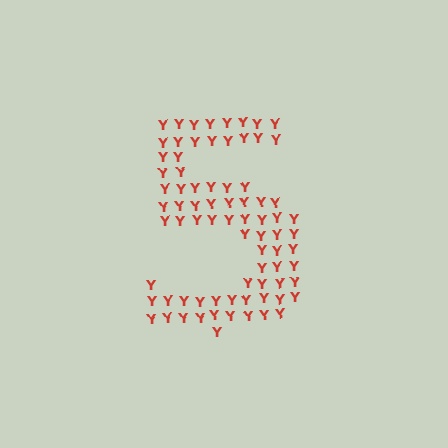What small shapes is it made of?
It is made of small letter Y's.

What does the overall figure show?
The overall figure shows the digit 5.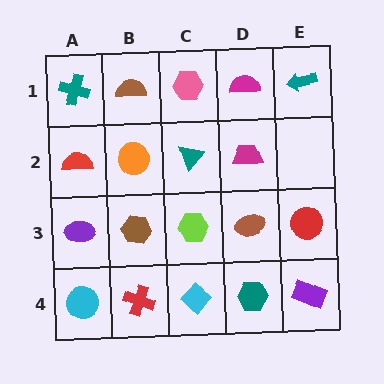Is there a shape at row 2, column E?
No, that cell is empty.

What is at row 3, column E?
A red circle.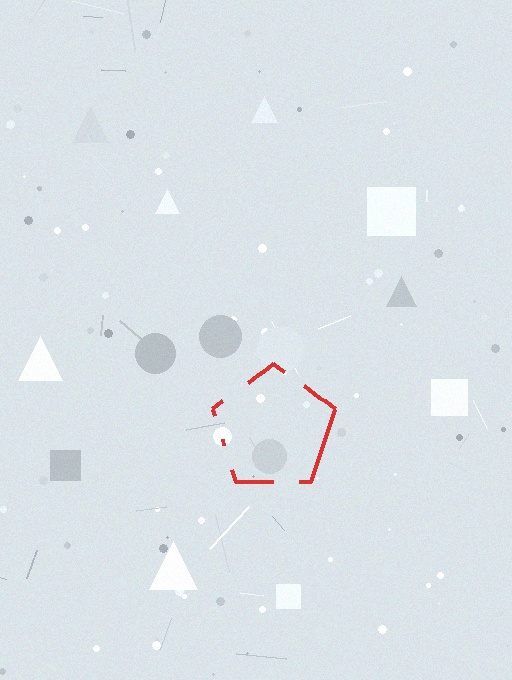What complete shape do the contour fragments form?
The contour fragments form a pentagon.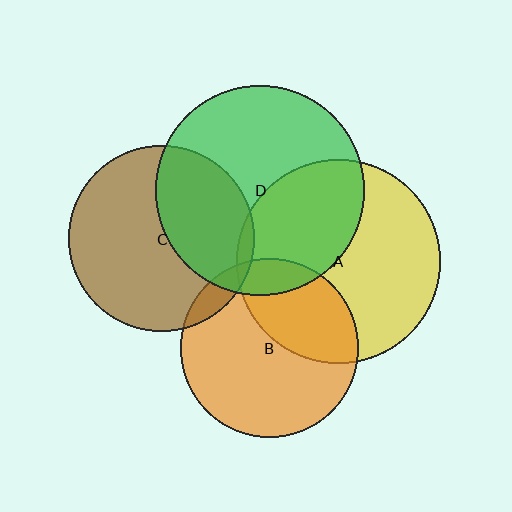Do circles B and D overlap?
Yes.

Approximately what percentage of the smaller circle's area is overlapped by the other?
Approximately 10%.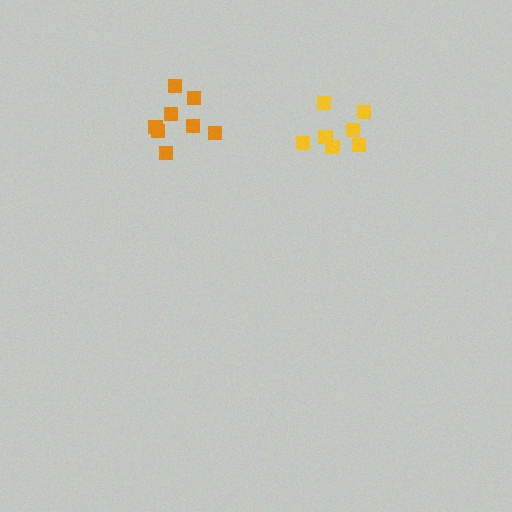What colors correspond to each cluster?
The clusters are colored: yellow, orange.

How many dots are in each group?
Group 1: 7 dots, Group 2: 8 dots (15 total).